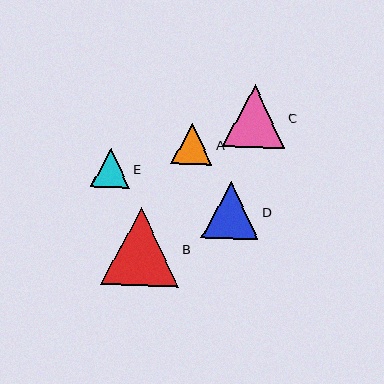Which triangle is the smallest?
Triangle E is the smallest with a size of approximately 39 pixels.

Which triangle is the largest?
Triangle B is the largest with a size of approximately 78 pixels.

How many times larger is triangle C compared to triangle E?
Triangle C is approximately 1.6 times the size of triangle E.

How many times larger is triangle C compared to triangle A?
Triangle C is approximately 1.5 times the size of triangle A.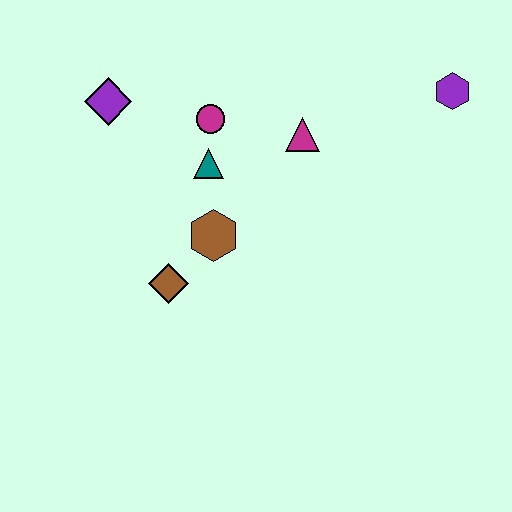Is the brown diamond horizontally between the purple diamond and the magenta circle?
Yes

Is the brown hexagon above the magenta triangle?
No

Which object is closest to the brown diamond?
The brown hexagon is closest to the brown diamond.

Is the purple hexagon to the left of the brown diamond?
No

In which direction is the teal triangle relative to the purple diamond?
The teal triangle is to the right of the purple diamond.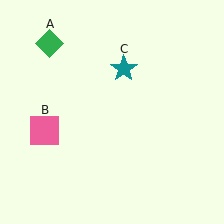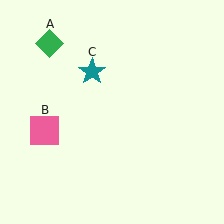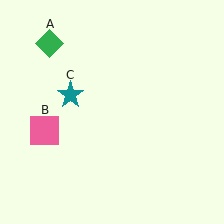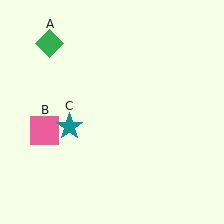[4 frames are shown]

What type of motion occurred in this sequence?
The teal star (object C) rotated counterclockwise around the center of the scene.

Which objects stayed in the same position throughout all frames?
Green diamond (object A) and pink square (object B) remained stationary.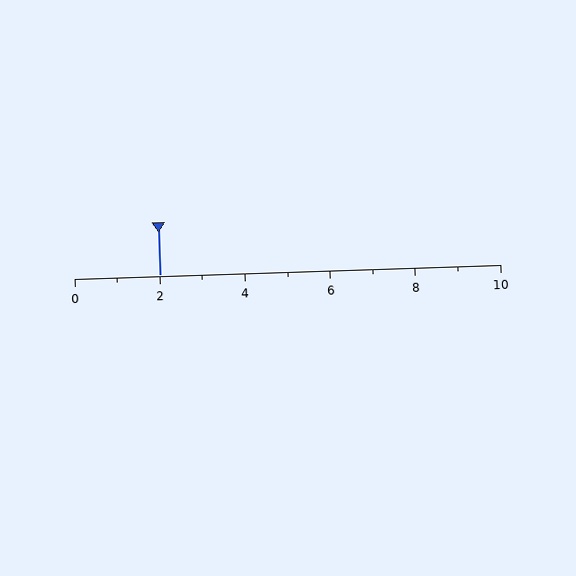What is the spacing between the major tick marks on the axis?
The major ticks are spaced 2 apart.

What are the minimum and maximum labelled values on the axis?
The axis runs from 0 to 10.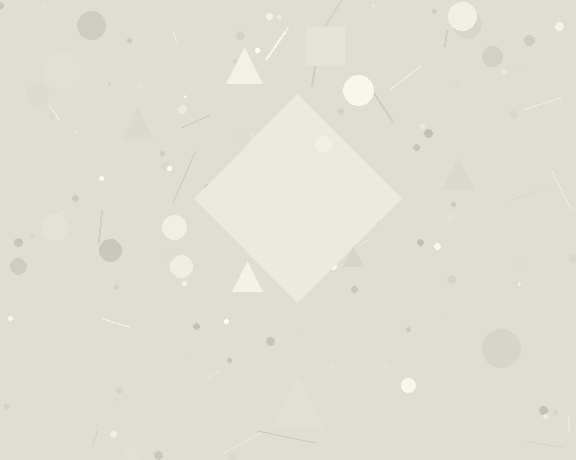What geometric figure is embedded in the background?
A diamond is embedded in the background.